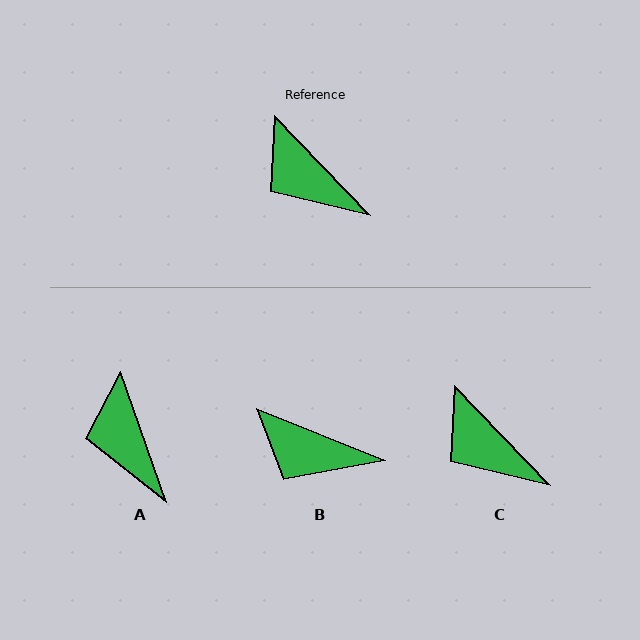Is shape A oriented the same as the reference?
No, it is off by about 25 degrees.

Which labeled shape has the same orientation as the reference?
C.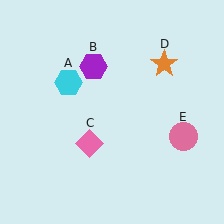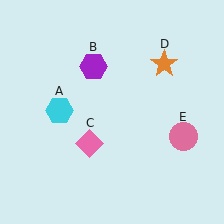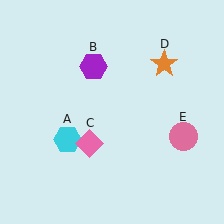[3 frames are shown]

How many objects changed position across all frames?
1 object changed position: cyan hexagon (object A).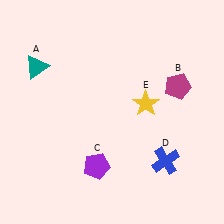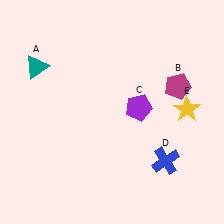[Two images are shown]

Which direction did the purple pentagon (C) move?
The purple pentagon (C) moved up.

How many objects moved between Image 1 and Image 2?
2 objects moved between the two images.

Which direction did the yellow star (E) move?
The yellow star (E) moved right.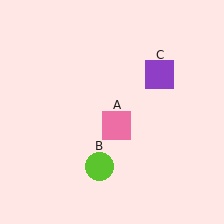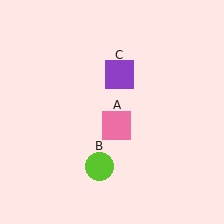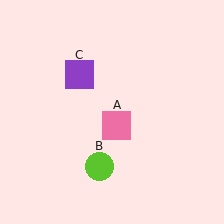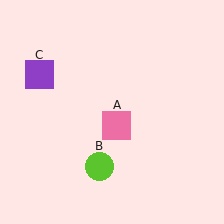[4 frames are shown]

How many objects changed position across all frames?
1 object changed position: purple square (object C).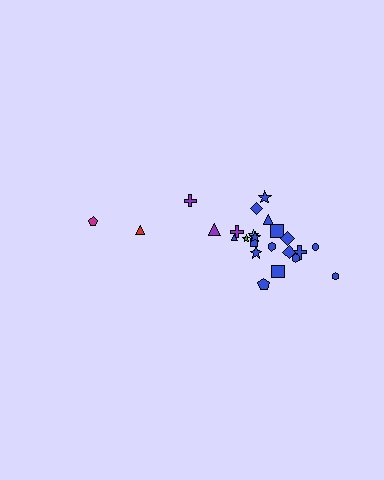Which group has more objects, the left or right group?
The right group.